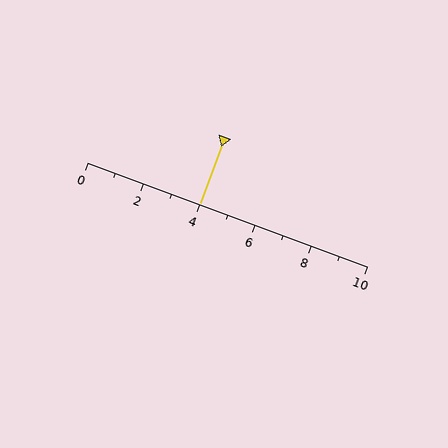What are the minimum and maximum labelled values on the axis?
The axis runs from 0 to 10.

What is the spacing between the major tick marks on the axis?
The major ticks are spaced 2 apart.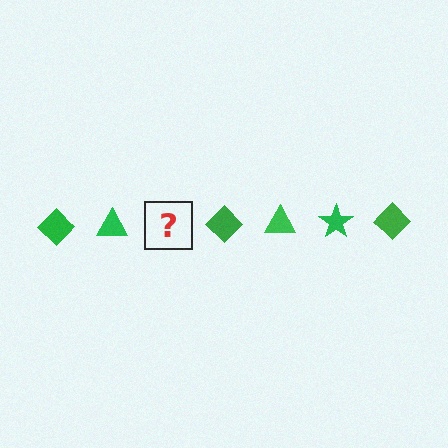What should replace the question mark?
The question mark should be replaced with a green star.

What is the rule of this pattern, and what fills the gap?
The rule is that the pattern cycles through diamond, triangle, star shapes in green. The gap should be filled with a green star.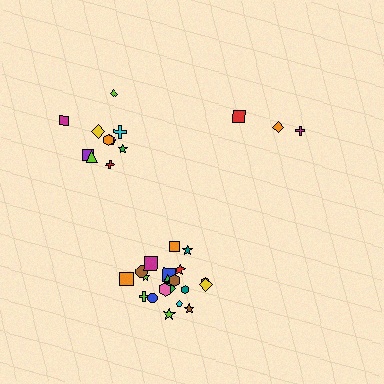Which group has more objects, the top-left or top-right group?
The top-left group.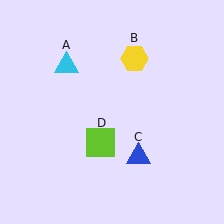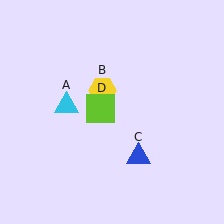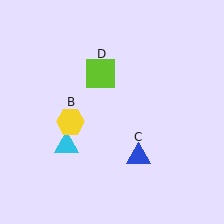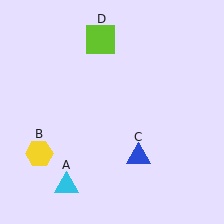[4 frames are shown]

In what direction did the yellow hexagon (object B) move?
The yellow hexagon (object B) moved down and to the left.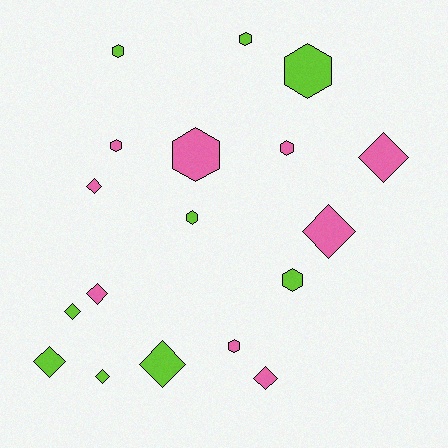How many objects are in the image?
There are 18 objects.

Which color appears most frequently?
Lime, with 9 objects.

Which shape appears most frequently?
Hexagon, with 9 objects.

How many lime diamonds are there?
There are 4 lime diamonds.